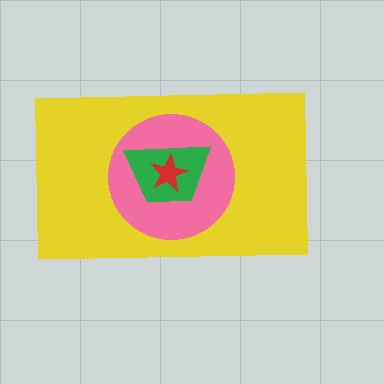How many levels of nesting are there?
4.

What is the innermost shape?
The red star.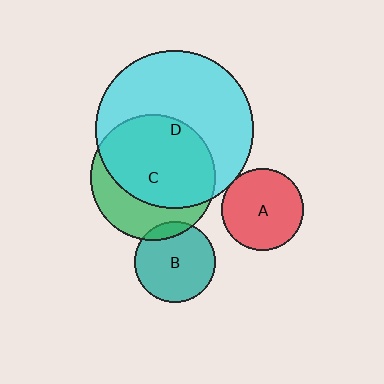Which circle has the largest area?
Circle D (cyan).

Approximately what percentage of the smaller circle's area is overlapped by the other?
Approximately 10%.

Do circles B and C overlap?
Yes.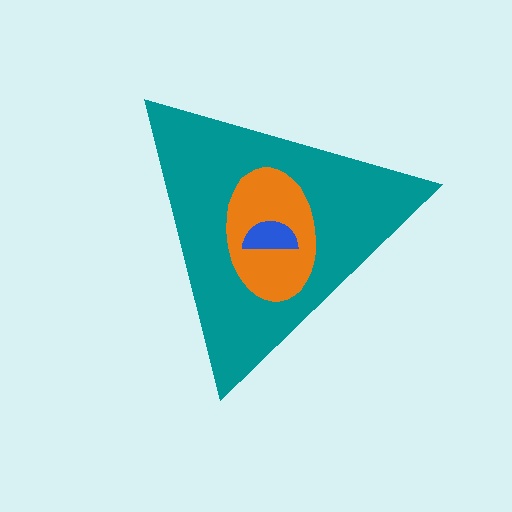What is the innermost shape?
The blue semicircle.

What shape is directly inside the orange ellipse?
The blue semicircle.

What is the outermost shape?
The teal triangle.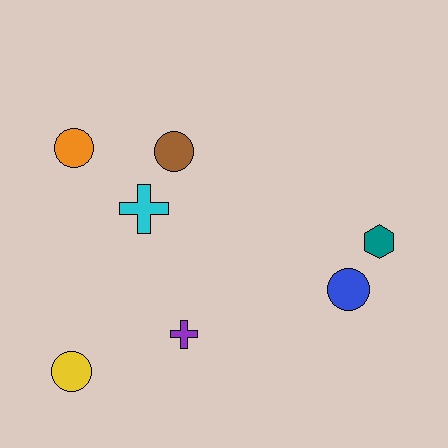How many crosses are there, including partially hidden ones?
There are 2 crosses.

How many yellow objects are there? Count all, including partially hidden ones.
There is 1 yellow object.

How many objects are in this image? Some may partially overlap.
There are 7 objects.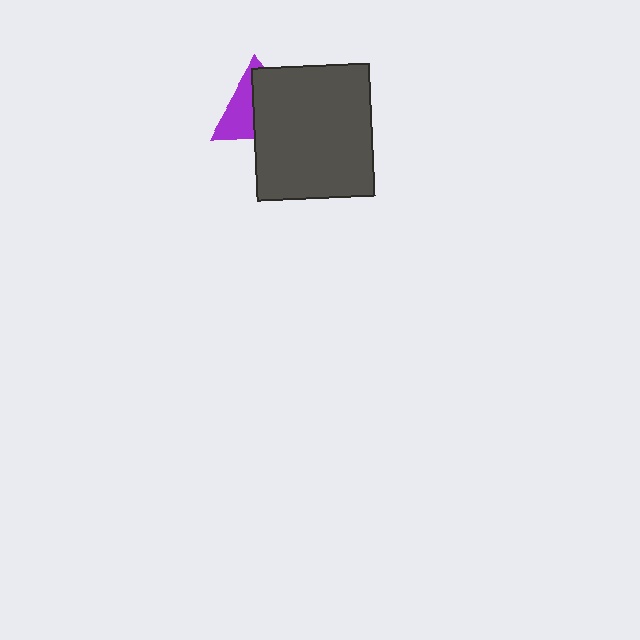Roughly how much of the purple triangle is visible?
A small part of it is visible (roughly 43%).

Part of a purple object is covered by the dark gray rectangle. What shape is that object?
It is a triangle.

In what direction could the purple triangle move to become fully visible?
The purple triangle could move left. That would shift it out from behind the dark gray rectangle entirely.